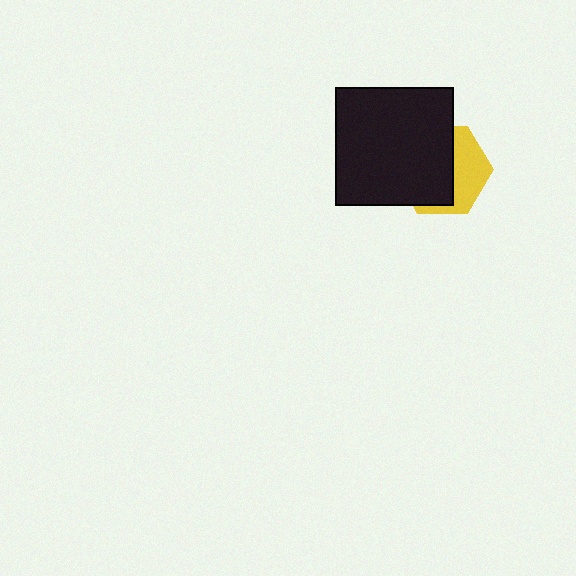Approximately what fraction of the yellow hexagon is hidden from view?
Roughly 59% of the yellow hexagon is hidden behind the black square.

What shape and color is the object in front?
The object in front is a black square.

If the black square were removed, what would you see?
You would see the complete yellow hexagon.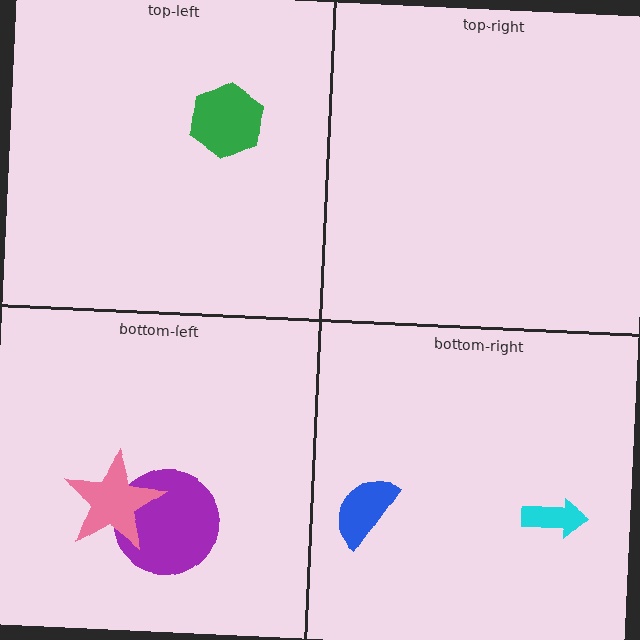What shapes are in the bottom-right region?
The cyan arrow, the blue semicircle.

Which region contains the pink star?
The bottom-left region.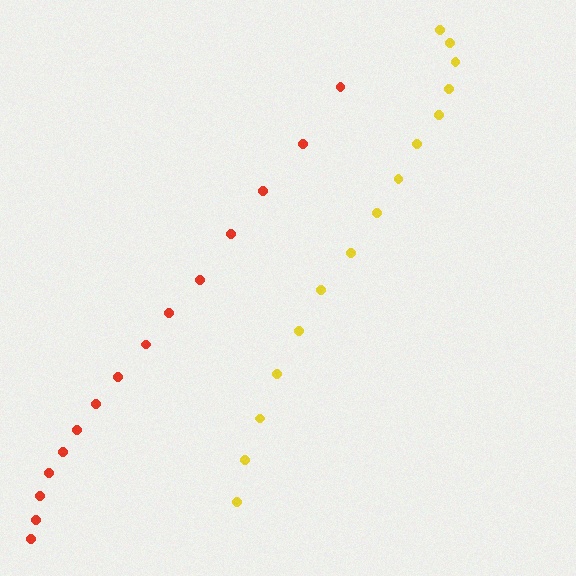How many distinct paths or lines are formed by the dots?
There are 2 distinct paths.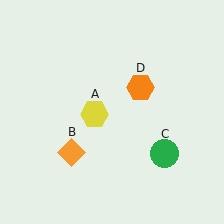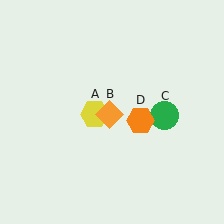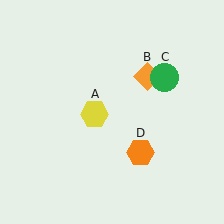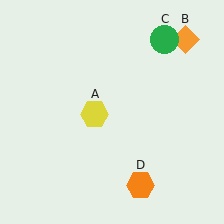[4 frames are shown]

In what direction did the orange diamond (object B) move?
The orange diamond (object B) moved up and to the right.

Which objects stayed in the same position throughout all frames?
Yellow hexagon (object A) remained stationary.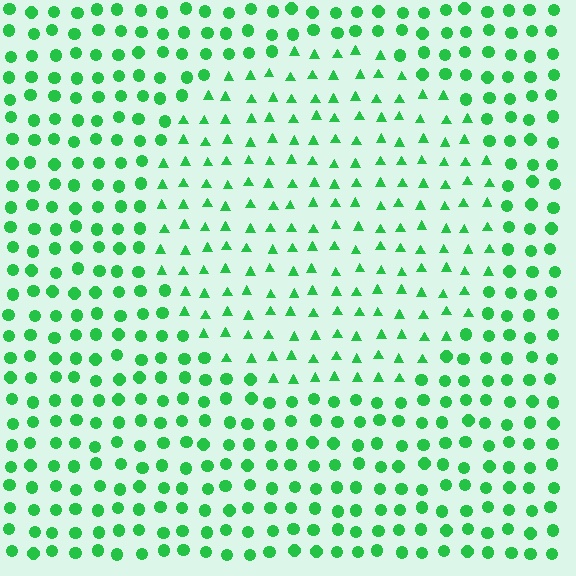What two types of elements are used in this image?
The image uses triangles inside the circle region and circles outside it.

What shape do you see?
I see a circle.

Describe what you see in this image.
The image is filled with small green elements arranged in a uniform grid. A circle-shaped region contains triangles, while the surrounding area contains circles. The boundary is defined purely by the change in element shape.